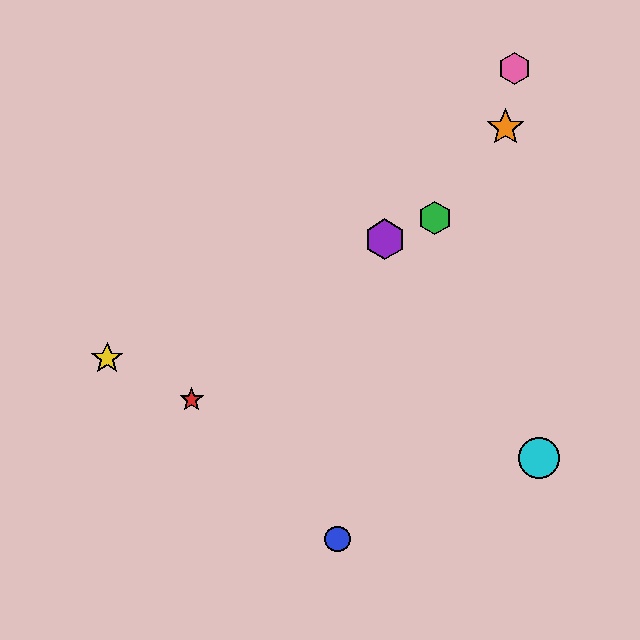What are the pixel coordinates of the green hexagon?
The green hexagon is at (435, 218).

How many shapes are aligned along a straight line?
3 shapes (the green hexagon, the yellow star, the purple hexagon) are aligned along a straight line.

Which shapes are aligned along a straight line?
The green hexagon, the yellow star, the purple hexagon are aligned along a straight line.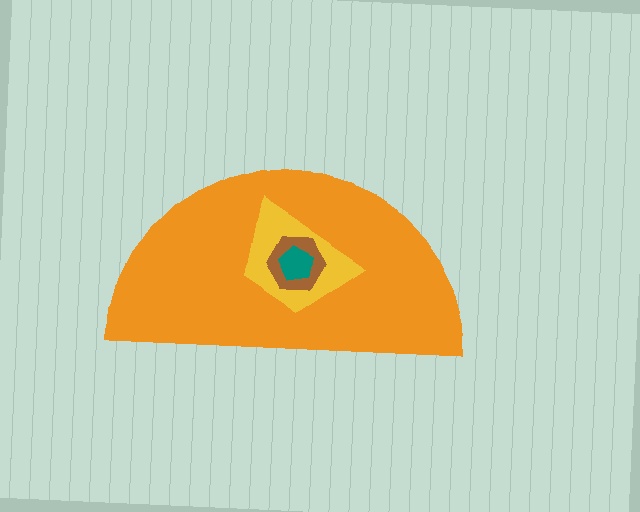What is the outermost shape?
The orange semicircle.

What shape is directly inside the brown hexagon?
The teal pentagon.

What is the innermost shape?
The teal pentagon.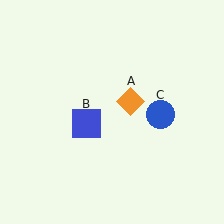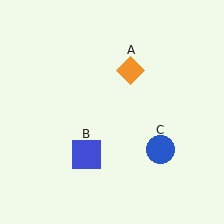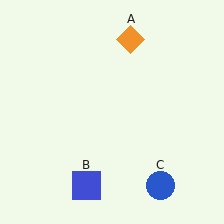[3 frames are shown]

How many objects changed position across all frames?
3 objects changed position: orange diamond (object A), blue square (object B), blue circle (object C).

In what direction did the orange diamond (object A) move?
The orange diamond (object A) moved up.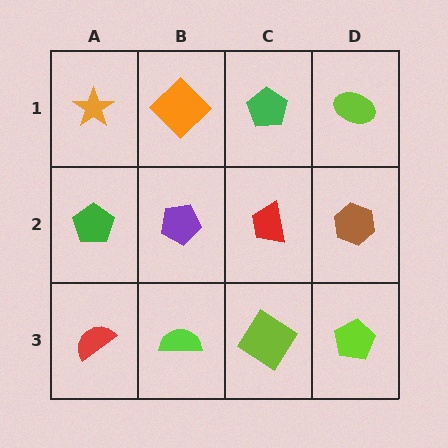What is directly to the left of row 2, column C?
A purple pentagon.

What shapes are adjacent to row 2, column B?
An orange diamond (row 1, column B), a lime semicircle (row 3, column B), a green pentagon (row 2, column A), a red trapezoid (row 2, column C).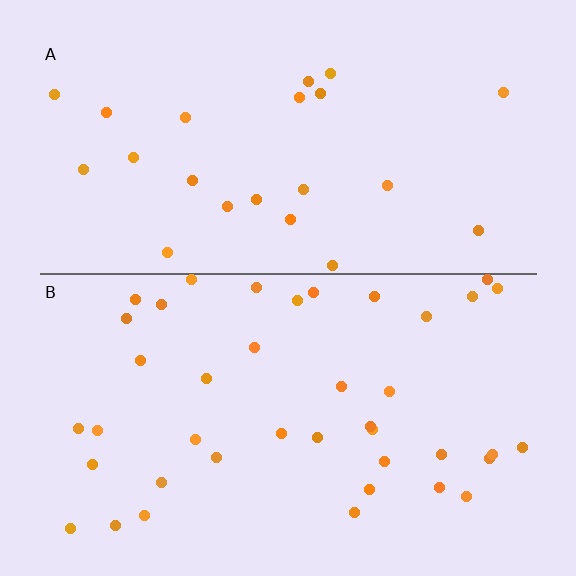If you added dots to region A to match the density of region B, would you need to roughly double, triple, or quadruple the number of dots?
Approximately double.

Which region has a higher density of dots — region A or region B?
B (the bottom).